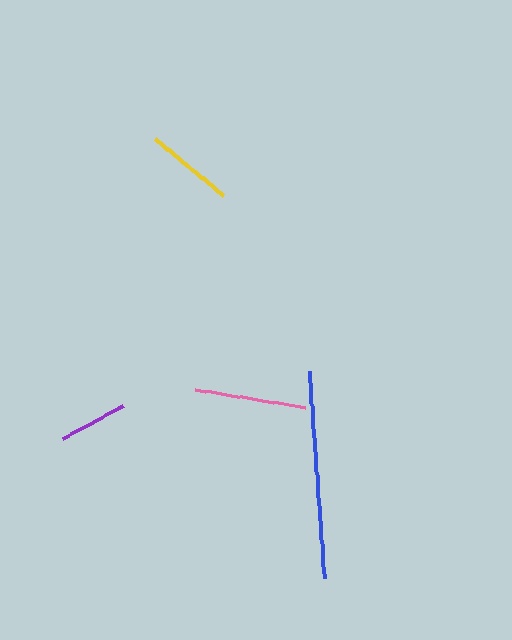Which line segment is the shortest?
The purple line is the shortest at approximately 69 pixels.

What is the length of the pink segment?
The pink segment is approximately 111 pixels long.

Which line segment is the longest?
The blue line is the longest at approximately 206 pixels.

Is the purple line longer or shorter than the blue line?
The blue line is longer than the purple line.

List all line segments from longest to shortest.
From longest to shortest: blue, pink, yellow, purple.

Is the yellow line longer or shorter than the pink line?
The pink line is longer than the yellow line.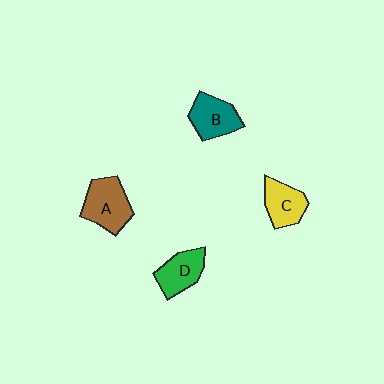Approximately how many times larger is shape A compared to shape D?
Approximately 1.3 times.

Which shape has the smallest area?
Shape C (yellow).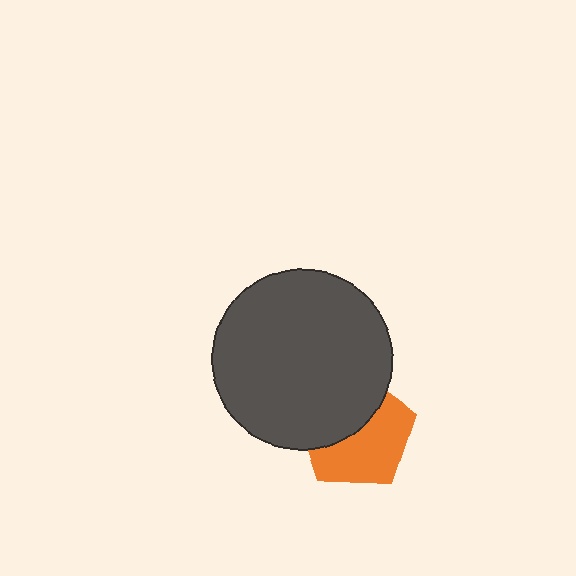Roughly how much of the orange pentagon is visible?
About half of it is visible (roughly 55%).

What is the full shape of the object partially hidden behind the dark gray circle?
The partially hidden object is an orange pentagon.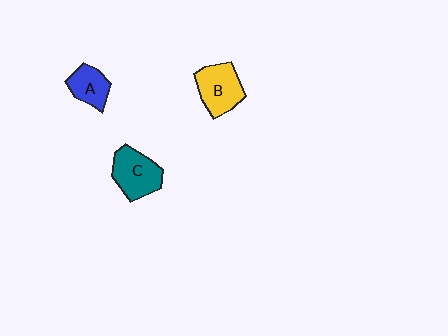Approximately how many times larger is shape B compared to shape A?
Approximately 1.4 times.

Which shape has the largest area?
Shape C (teal).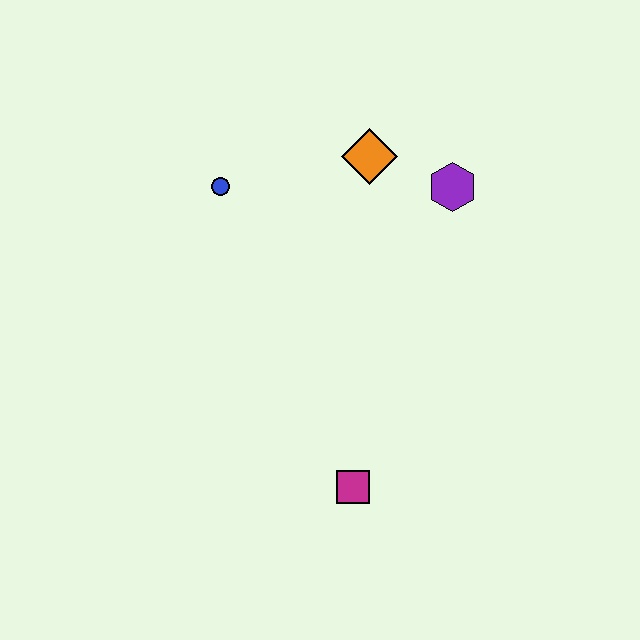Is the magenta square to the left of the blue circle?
No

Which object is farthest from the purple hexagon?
The magenta square is farthest from the purple hexagon.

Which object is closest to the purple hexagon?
The orange diamond is closest to the purple hexagon.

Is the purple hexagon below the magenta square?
No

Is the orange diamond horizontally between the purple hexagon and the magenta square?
Yes